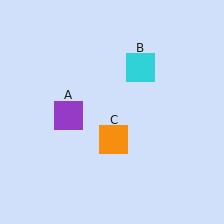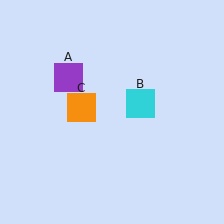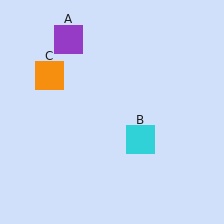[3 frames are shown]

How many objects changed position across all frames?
3 objects changed position: purple square (object A), cyan square (object B), orange square (object C).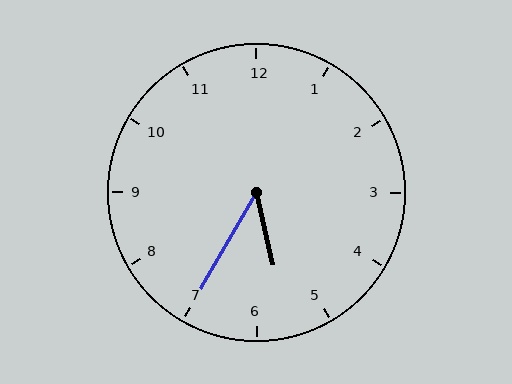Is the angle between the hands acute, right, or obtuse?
It is acute.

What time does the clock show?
5:35.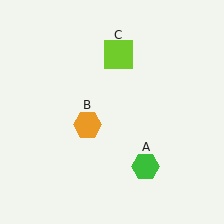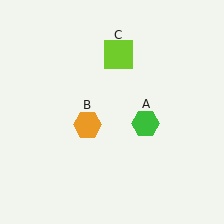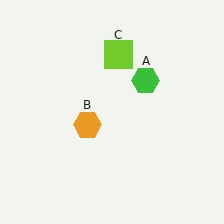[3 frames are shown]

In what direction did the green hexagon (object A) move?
The green hexagon (object A) moved up.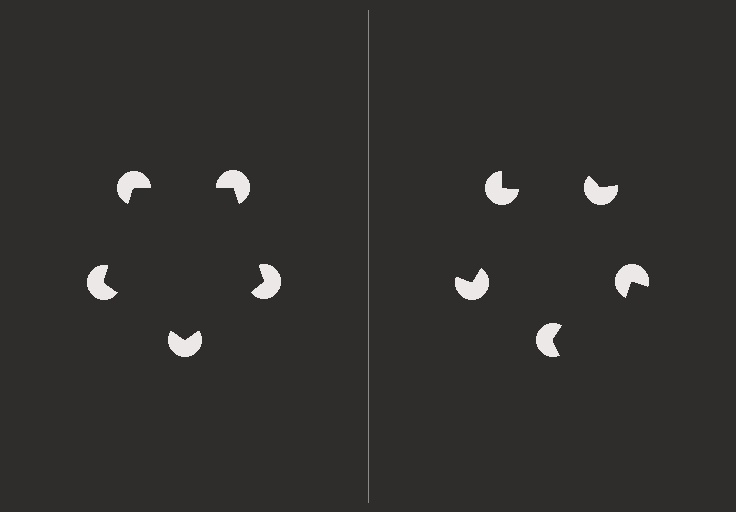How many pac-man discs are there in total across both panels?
10 — 5 on each side.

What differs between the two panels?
The pac-man discs are positioned identically on both sides; only the wedge orientations differ. On the left they align to a pentagon; on the right they are misaligned.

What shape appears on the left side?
An illusory pentagon.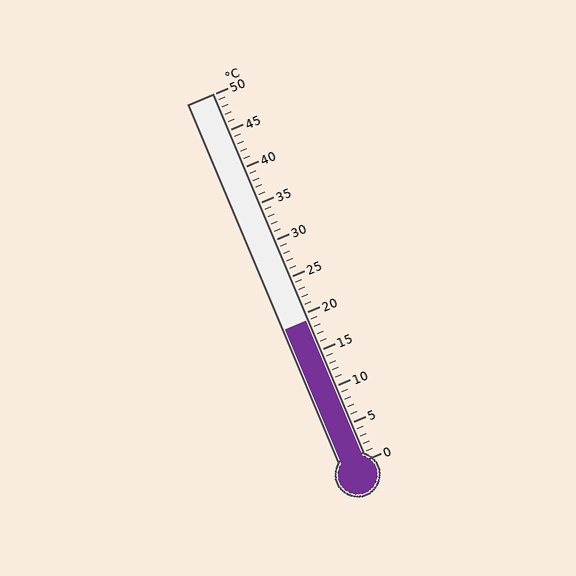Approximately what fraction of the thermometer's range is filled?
The thermometer is filled to approximately 40% of its range.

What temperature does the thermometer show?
The thermometer shows approximately 19°C.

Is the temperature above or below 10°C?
The temperature is above 10°C.